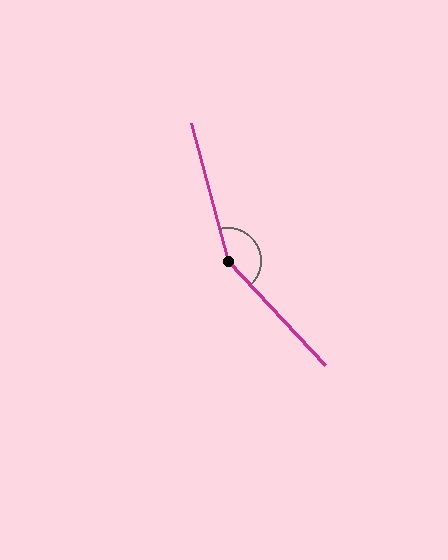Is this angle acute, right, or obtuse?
It is obtuse.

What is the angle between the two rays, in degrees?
Approximately 152 degrees.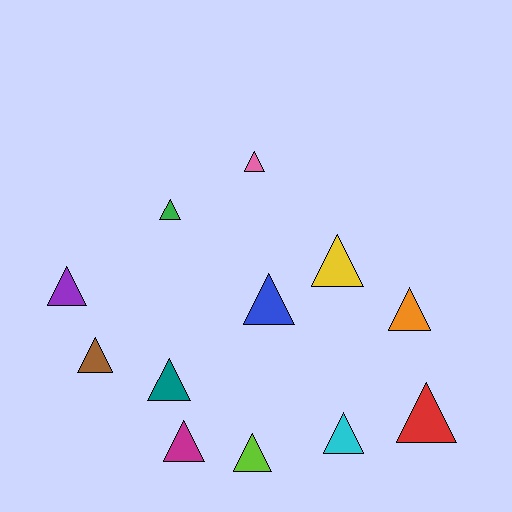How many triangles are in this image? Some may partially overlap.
There are 12 triangles.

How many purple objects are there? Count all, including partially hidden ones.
There is 1 purple object.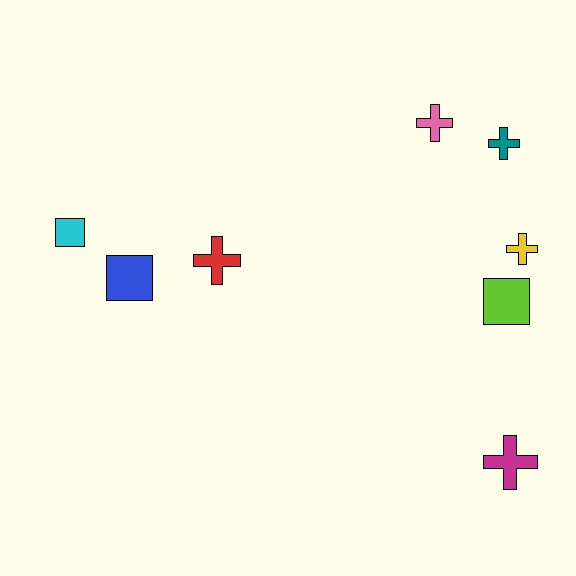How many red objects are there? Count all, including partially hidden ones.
There is 1 red object.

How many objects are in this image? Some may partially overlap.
There are 8 objects.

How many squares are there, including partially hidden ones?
There are 3 squares.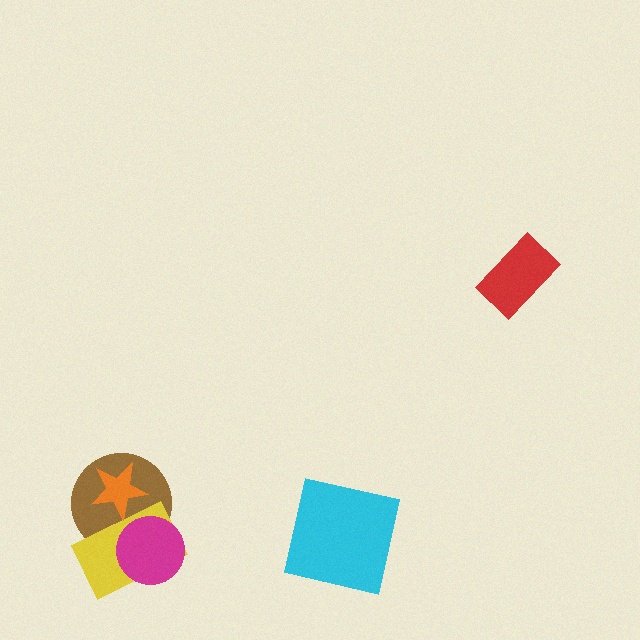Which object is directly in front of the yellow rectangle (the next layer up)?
The magenta circle is directly in front of the yellow rectangle.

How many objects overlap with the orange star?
2 objects overlap with the orange star.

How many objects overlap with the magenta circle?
2 objects overlap with the magenta circle.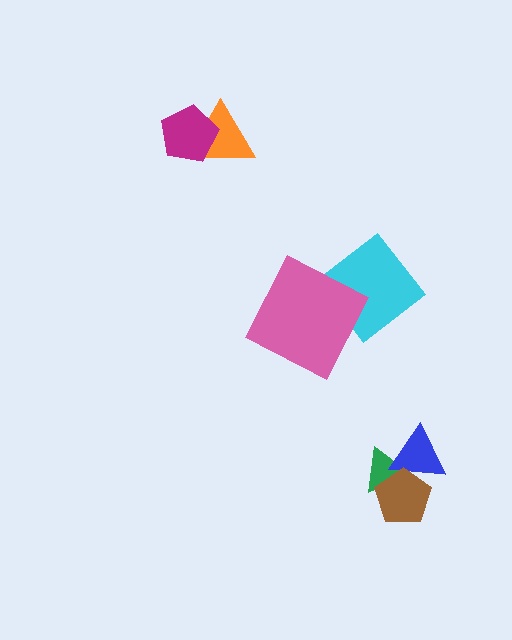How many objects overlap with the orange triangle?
1 object overlaps with the orange triangle.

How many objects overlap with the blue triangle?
2 objects overlap with the blue triangle.